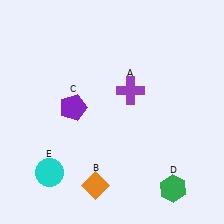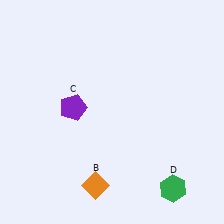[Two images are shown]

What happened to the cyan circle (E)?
The cyan circle (E) was removed in Image 2. It was in the bottom-left area of Image 1.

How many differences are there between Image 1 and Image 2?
There are 2 differences between the two images.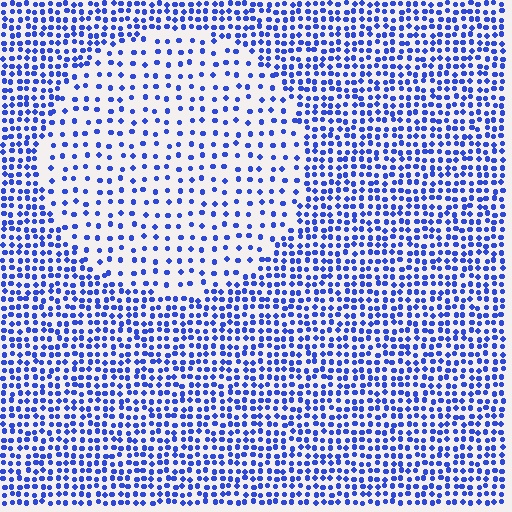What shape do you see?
I see a circle.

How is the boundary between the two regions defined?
The boundary is defined by a change in element density (approximately 2.2x ratio). All elements are the same color, size, and shape.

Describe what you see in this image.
The image contains small blue elements arranged at two different densities. A circle-shaped region is visible where the elements are less densely packed than the surrounding area.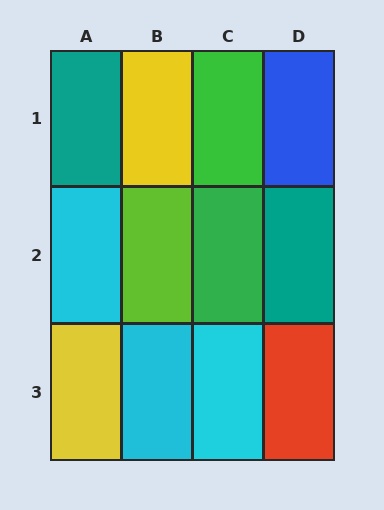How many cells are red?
1 cell is red.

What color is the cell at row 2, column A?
Cyan.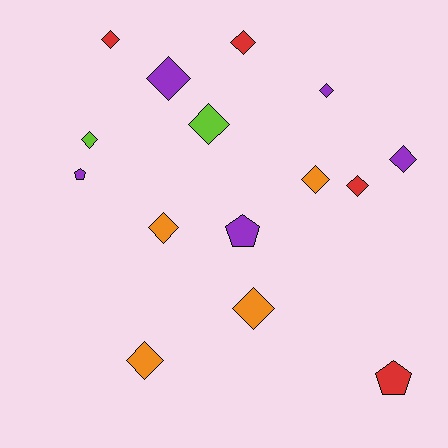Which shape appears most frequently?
Diamond, with 12 objects.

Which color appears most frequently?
Purple, with 5 objects.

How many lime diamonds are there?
There are 2 lime diamonds.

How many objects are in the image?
There are 15 objects.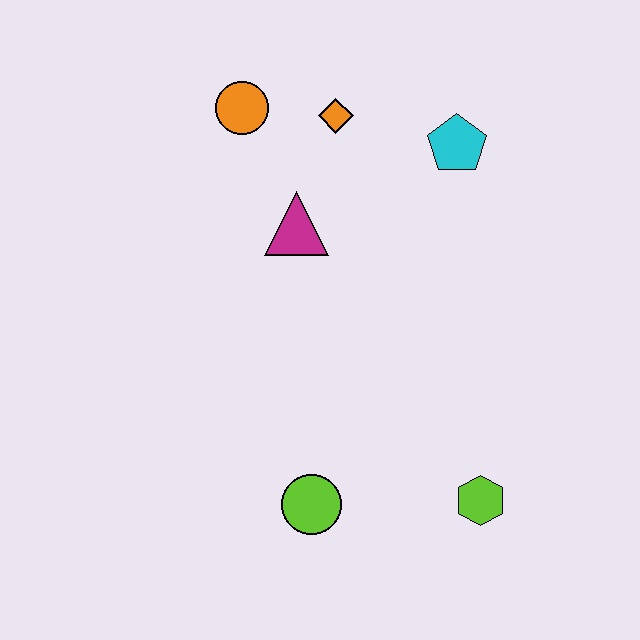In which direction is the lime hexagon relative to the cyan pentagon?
The lime hexagon is below the cyan pentagon.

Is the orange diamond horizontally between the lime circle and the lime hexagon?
Yes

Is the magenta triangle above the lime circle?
Yes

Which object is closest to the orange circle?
The orange diamond is closest to the orange circle.